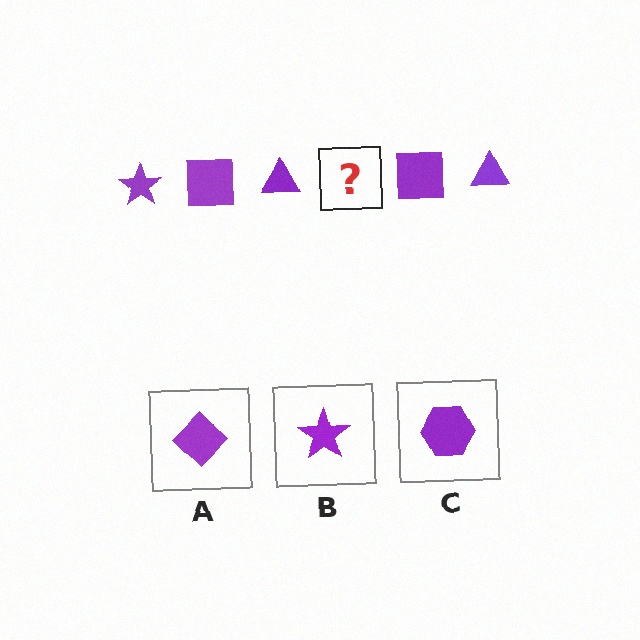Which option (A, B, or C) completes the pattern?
B.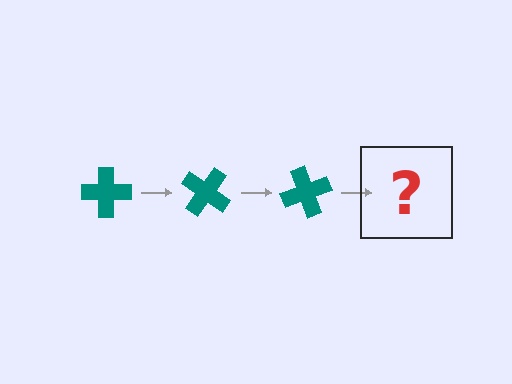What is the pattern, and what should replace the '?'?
The pattern is that the cross rotates 35 degrees each step. The '?' should be a teal cross rotated 105 degrees.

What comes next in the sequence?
The next element should be a teal cross rotated 105 degrees.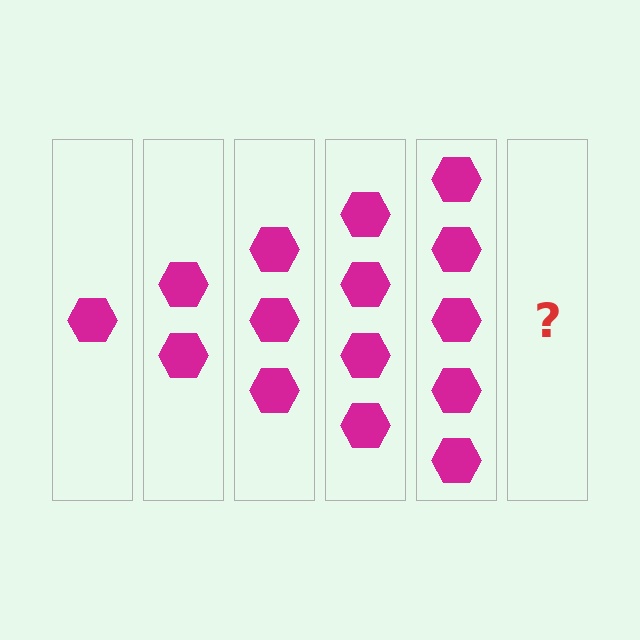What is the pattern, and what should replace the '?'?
The pattern is that each step adds one more hexagon. The '?' should be 6 hexagons.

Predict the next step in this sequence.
The next step is 6 hexagons.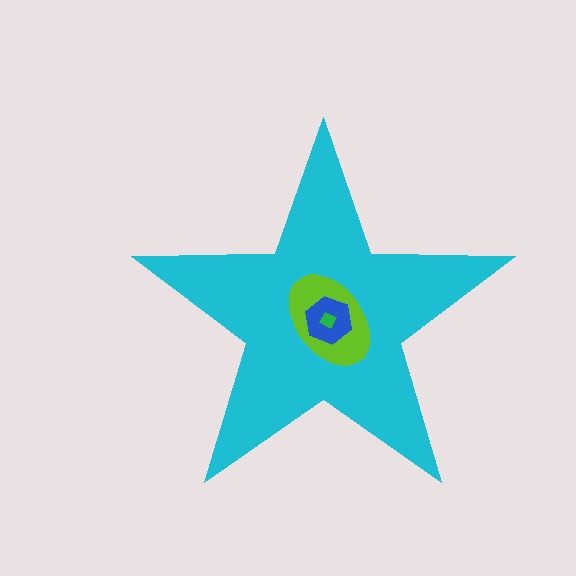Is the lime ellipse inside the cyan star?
Yes.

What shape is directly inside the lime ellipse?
The blue hexagon.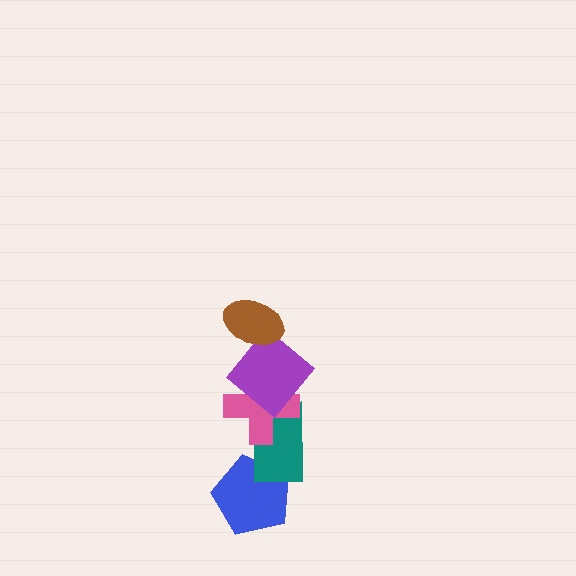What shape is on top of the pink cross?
The purple diamond is on top of the pink cross.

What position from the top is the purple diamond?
The purple diamond is 2nd from the top.